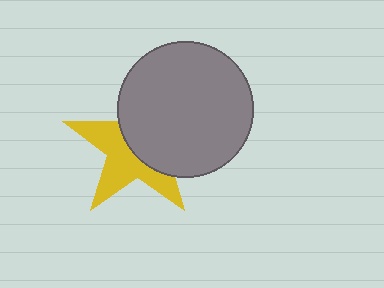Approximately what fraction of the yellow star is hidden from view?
Roughly 51% of the yellow star is hidden behind the gray circle.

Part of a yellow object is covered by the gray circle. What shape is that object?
It is a star.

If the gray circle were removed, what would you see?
You would see the complete yellow star.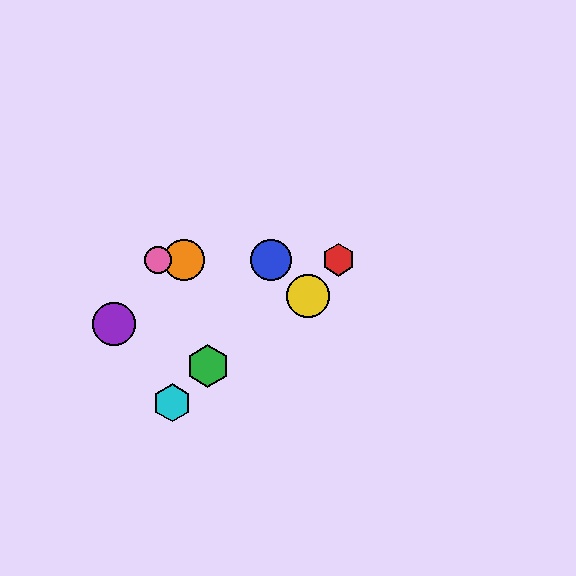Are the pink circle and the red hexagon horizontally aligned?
Yes, both are at y≈260.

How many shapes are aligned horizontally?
4 shapes (the red hexagon, the blue circle, the orange circle, the pink circle) are aligned horizontally.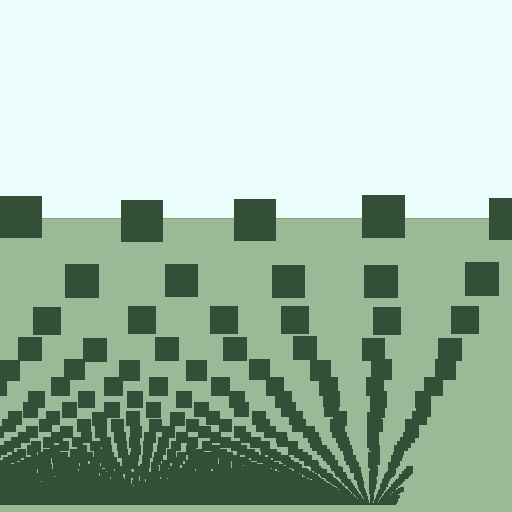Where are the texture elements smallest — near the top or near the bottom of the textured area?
Near the bottom.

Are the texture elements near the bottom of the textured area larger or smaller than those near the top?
Smaller. The gradient is inverted — elements near the bottom are smaller and denser.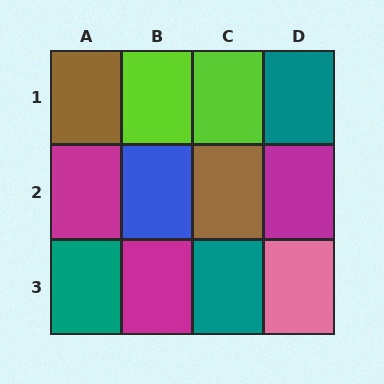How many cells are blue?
1 cell is blue.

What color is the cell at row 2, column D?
Magenta.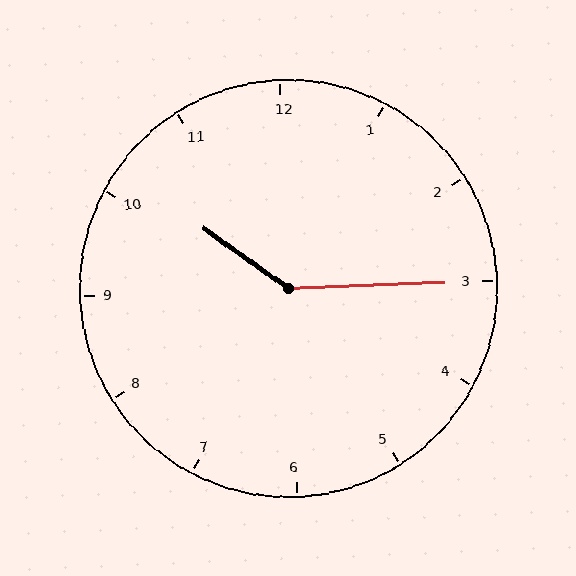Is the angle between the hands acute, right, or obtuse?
It is obtuse.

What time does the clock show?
10:15.